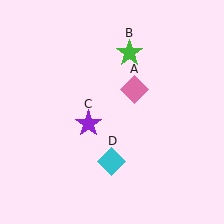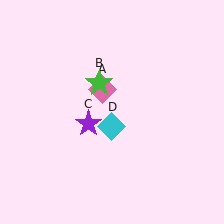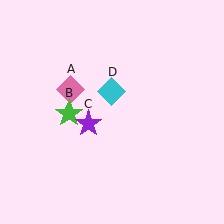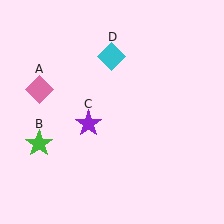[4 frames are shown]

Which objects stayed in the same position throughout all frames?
Purple star (object C) remained stationary.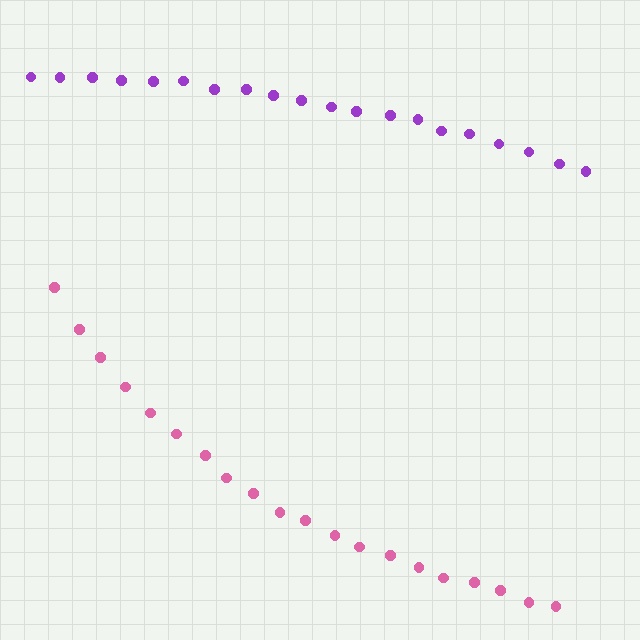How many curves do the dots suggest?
There are 2 distinct paths.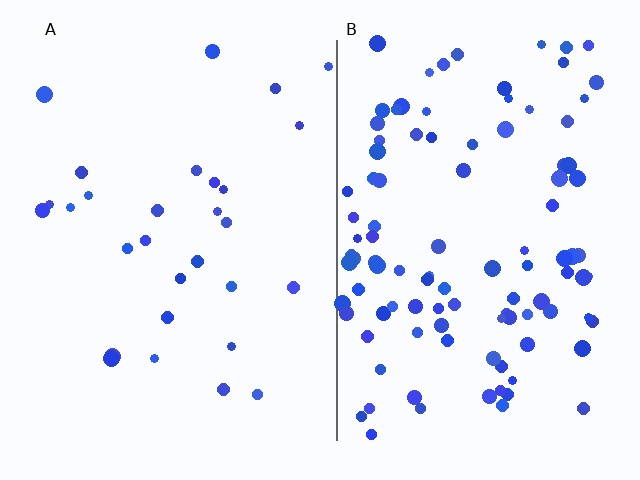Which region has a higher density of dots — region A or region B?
B (the right).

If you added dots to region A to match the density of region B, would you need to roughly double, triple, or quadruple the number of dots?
Approximately quadruple.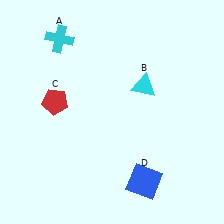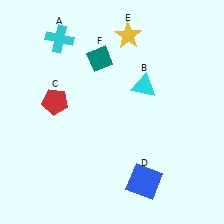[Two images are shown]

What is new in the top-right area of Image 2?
A yellow star (E) was added in the top-right area of Image 2.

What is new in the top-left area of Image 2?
A teal diamond (F) was added in the top-left area of Image 2.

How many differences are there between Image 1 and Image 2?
There are 2 differences between the two images.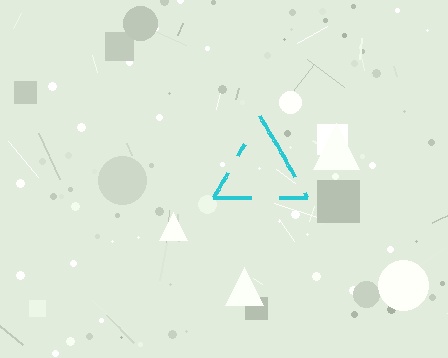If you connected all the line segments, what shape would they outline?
They would outline a triangle.